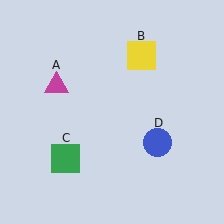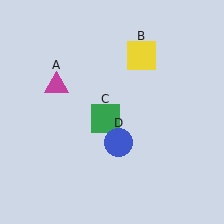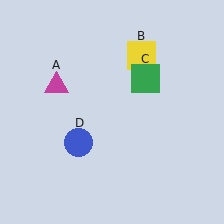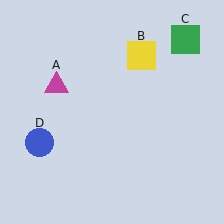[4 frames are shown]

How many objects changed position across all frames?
2 objects changed position: green square (object C), blue circle (object D).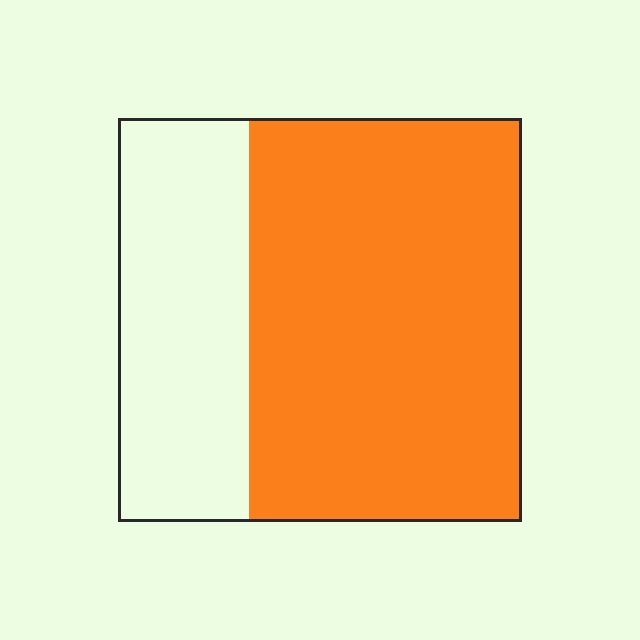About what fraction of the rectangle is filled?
About two thirds (2/3).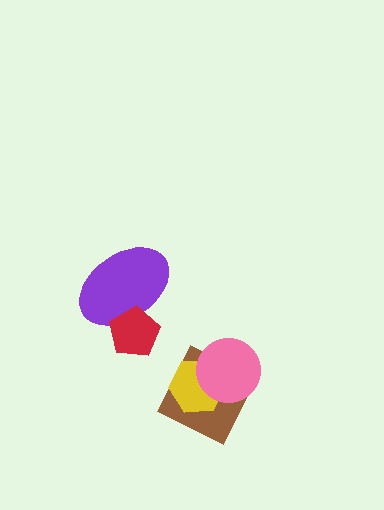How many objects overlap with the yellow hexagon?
2 objects overlap with the yellow hexagon.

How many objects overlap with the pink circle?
2 objects overlap with the pink circle.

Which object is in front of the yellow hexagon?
The pink circle is in front of the yellow hexagon.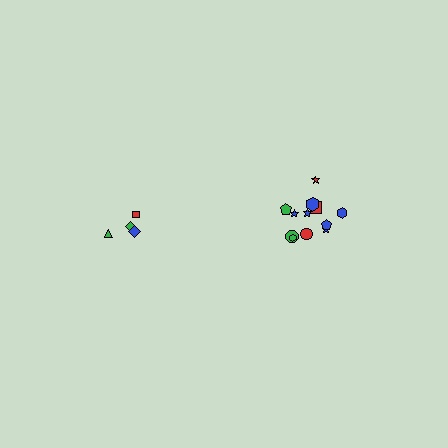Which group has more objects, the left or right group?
The right group.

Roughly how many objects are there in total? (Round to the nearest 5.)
Roughly 15 objects in total.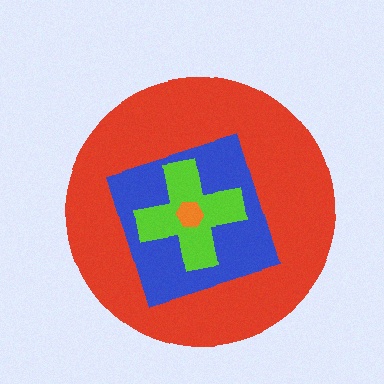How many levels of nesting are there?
4.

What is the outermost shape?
The red circle.